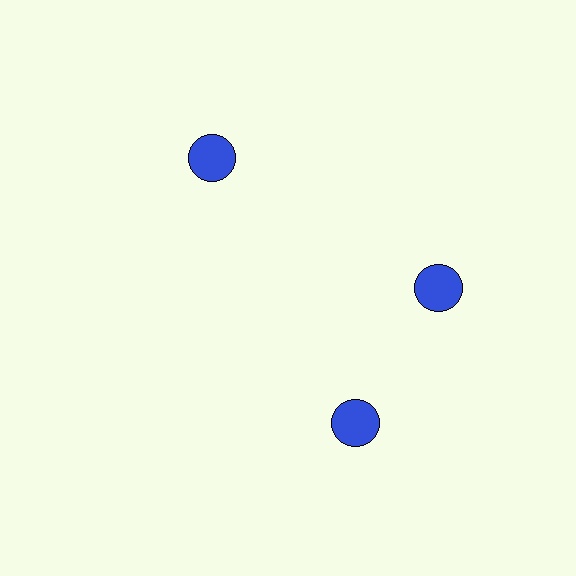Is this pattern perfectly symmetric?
No. The 3 blue circles are arranged in a ring, but one element near the 7 o'clock position is rotated out of alignment along the ring, breaking the 3-fold rotational symmetry.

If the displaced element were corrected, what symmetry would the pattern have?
It would have 3-fold rotational symmetry — the pattern would map onto itself every 120 degrees.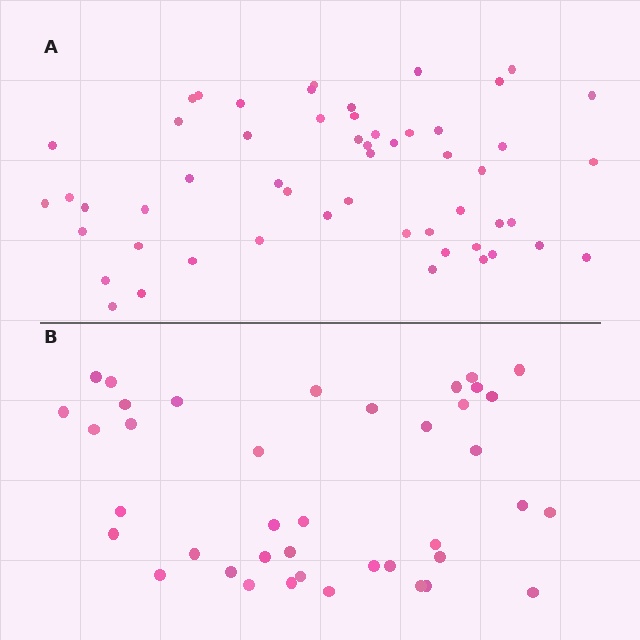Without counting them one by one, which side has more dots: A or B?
Region A (the top region) has more dots.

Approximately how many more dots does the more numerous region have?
Region A has approximately 15 more dots than region B.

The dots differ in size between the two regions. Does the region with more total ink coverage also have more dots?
No. Region B has more total ink coverage because its dots are larger, but region A actually contains more individual dots. Total area can be misleading — the number of items is what matters here.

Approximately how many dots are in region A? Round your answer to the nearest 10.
About 50 dots. (The exact count is 54, which rounds to 50.)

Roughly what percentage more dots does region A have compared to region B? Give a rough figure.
About 35% more.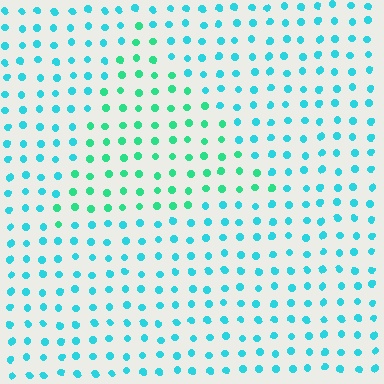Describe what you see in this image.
The image is filled with small cyan elements in a uniform arrangement. A triangle-shaped region is visible where the elements are tinted to a slightly different hue, forming a subtle color boundary.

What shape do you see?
I see a triangle.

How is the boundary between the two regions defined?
The boundary is defined purely by a slight shift in hue (about 33 degrees). Spacing, size, and orientation are identical on both sides.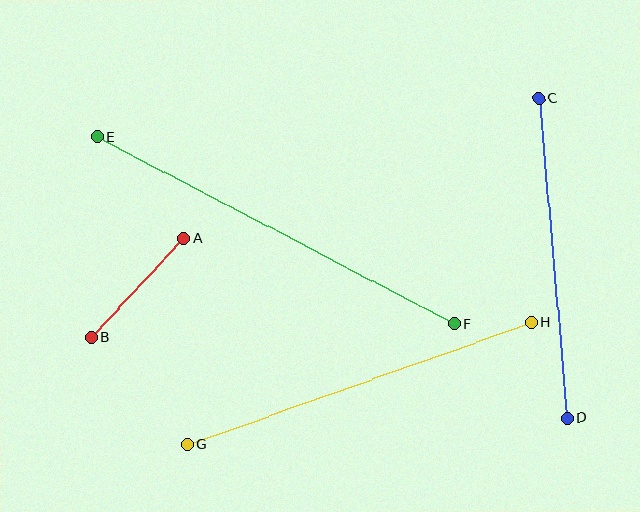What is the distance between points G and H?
The distance is approximately 365 pixels.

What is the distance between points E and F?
The distance is approximately 402 pixels.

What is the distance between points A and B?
The distance is approximately 136 pixels.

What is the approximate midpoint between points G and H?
The midpoint is at approximately (359, 383) pixels.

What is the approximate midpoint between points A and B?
The midpoint is at approximately (137, 288) pixels.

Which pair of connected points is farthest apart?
Points E and F are farthest apart.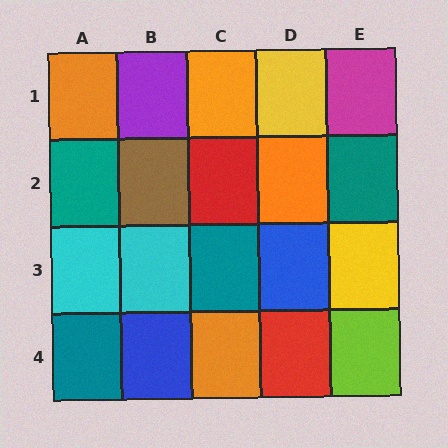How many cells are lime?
1 cell is lime.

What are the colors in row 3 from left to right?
Cyan, cyan, teal, blue, yellow.